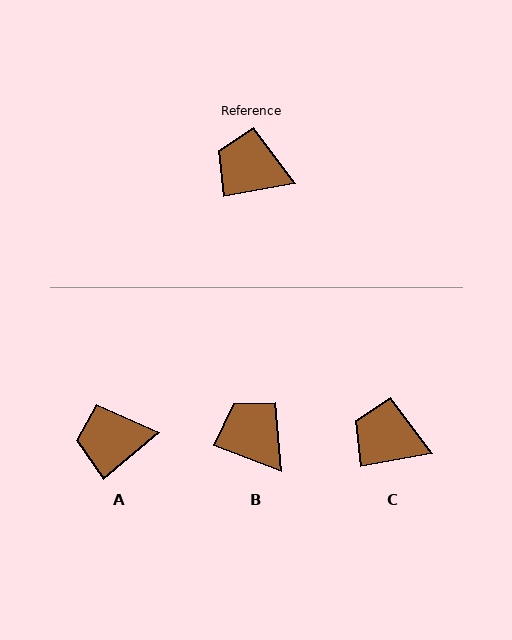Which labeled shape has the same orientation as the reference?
C.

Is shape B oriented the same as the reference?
No, it is off by about 31 degrees.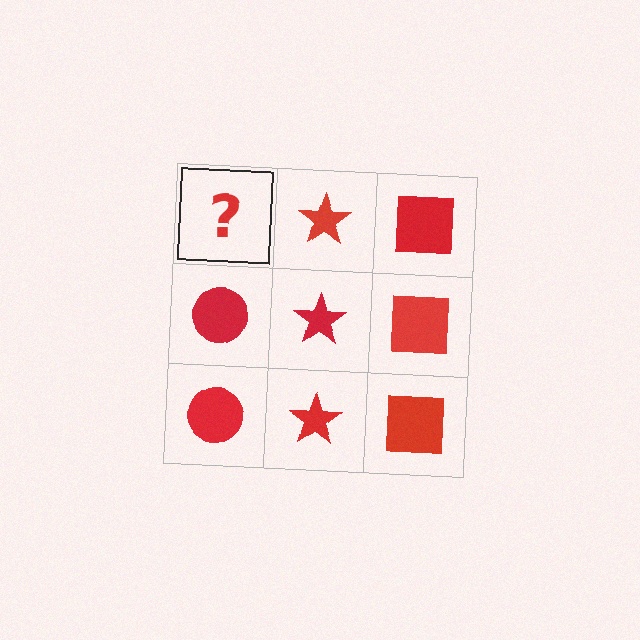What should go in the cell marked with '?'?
The missing cell should contain a red circle.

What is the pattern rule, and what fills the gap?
The rule is that each column has a consistent shape. The gap should be filled with a red circle.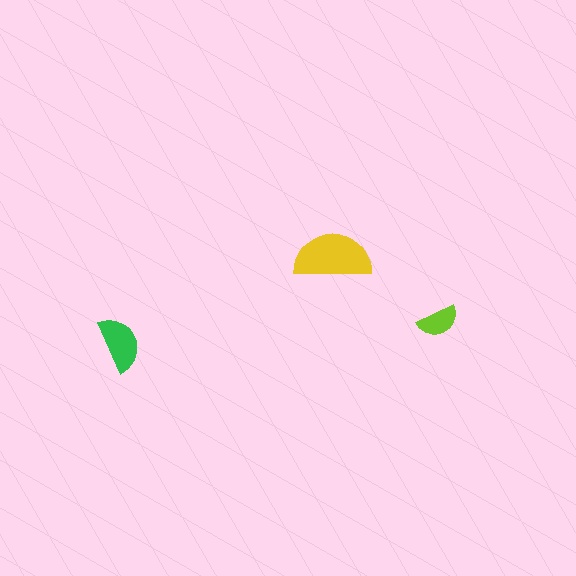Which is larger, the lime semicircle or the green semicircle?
The green one.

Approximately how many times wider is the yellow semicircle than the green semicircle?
About 1.5 times wider.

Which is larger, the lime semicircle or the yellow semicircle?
The yellow one.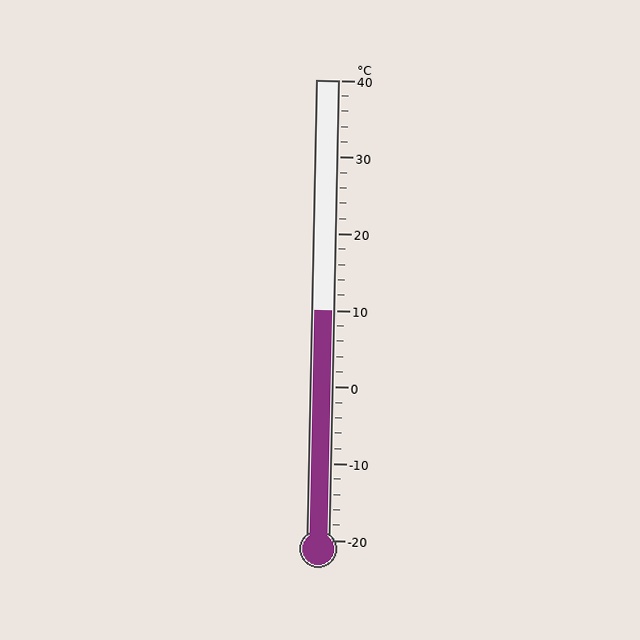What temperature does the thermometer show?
The thermometer shows approximately 10°C.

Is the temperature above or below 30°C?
The temperature is below 30°C.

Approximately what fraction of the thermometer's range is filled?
The thermometer is filled to approximately 50% of its range.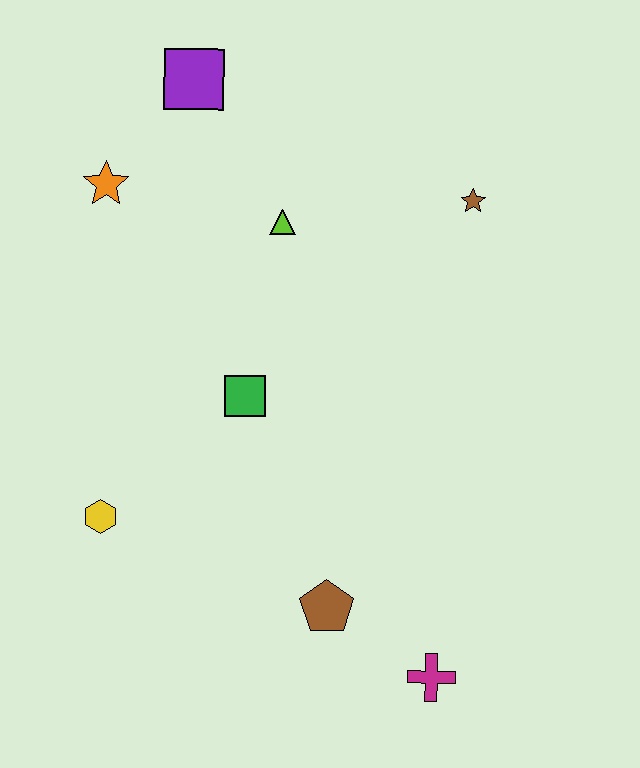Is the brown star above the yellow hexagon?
Yes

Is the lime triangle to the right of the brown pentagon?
No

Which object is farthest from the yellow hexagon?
The brown star is farthest from the yellow hexagon.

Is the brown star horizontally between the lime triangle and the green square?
No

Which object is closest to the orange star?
The purple square is closest to the orange star.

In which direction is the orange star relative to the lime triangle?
The orange star is to the left of the lime triangle.